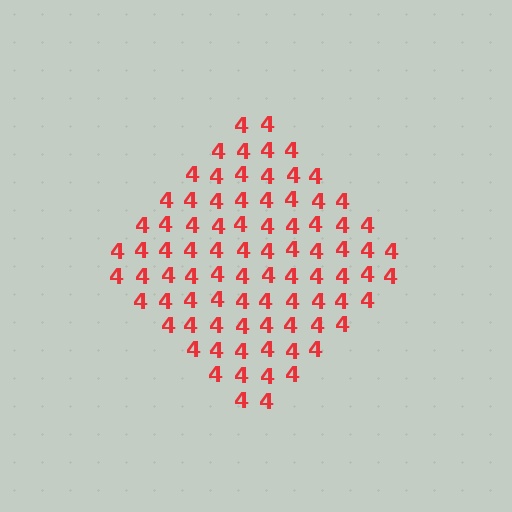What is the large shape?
The large shape is a diamond.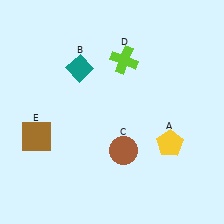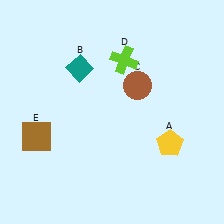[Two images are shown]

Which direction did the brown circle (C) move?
The brown circle (C) moved up.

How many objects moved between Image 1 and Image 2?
1 object moved between the two images.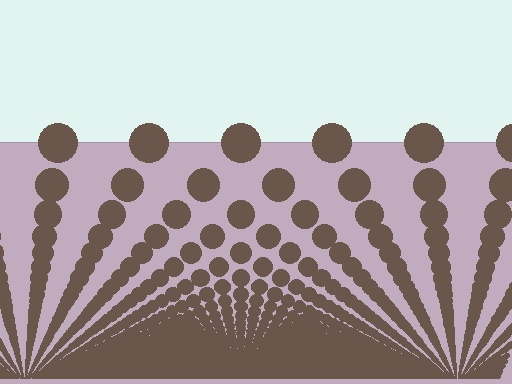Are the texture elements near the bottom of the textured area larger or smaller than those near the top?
Smaller. The gradient is inverted — elements near the bottom are smaller and denser.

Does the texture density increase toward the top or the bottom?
Density increases toward the bottom.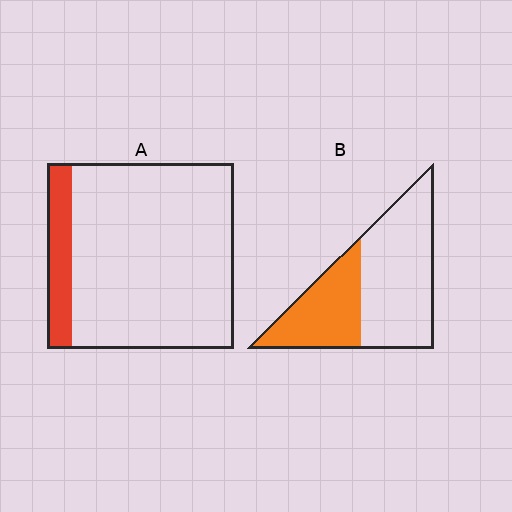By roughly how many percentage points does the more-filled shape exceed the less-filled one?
By roughly 25 percentage points (B over A).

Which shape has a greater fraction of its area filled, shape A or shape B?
Shape B.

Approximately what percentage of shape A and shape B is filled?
A is approximately 15% and B is approximately 35%.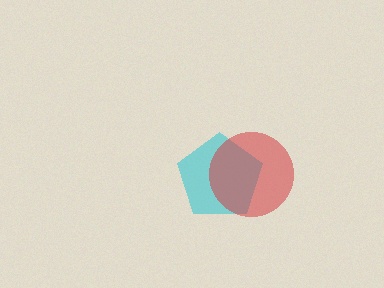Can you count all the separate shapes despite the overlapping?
Yes, there are 2 separate shapes.